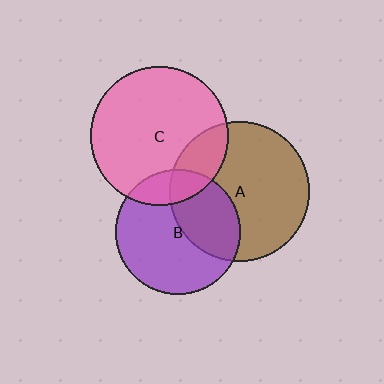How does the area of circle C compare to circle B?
Approximately 1.2 times.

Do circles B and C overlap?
Yes.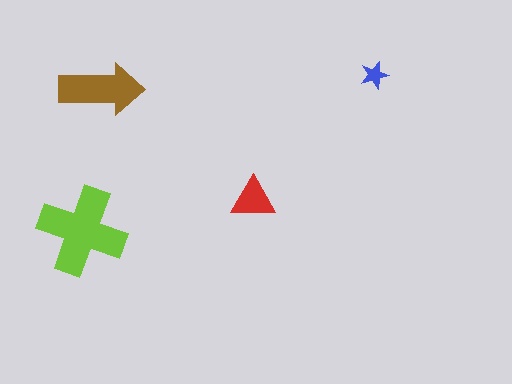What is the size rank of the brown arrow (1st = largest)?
2nd.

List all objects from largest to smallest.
The lime cross, the brown arrow, the red triangle, the blue star.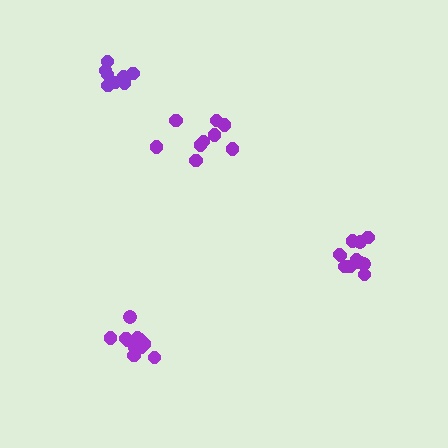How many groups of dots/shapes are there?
There are 4 groups.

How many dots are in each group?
Group 1: 11 dots, Group 2: 11 dots, Group 3: 8 dots, Group 4: 9 dots (39 total).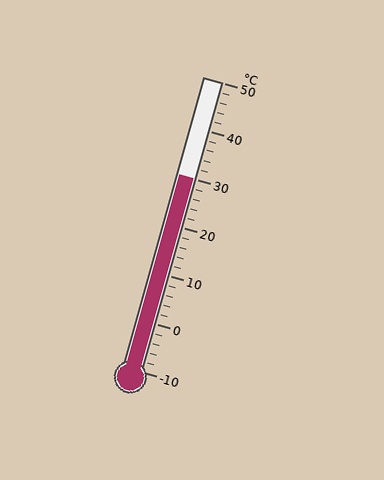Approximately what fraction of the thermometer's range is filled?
The thermometer is filled to approximately 65% of its range.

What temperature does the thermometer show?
The thermometer shows approximately 30°C.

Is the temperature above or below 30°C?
The temperature is at 30°C.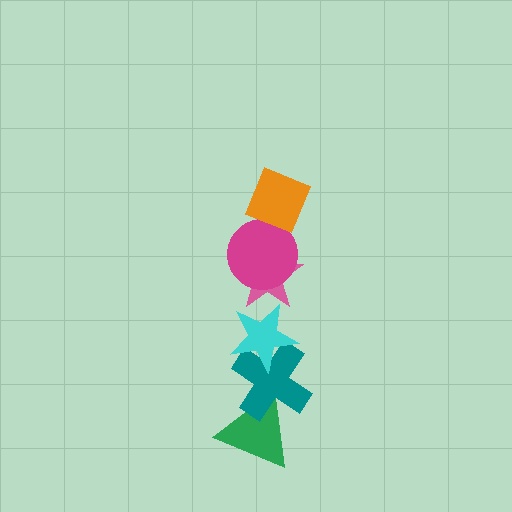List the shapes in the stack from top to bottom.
From top to bottom: the orange diamond, the magenta circle, the pink star, the cyan star, the teal cross, the green triangle.